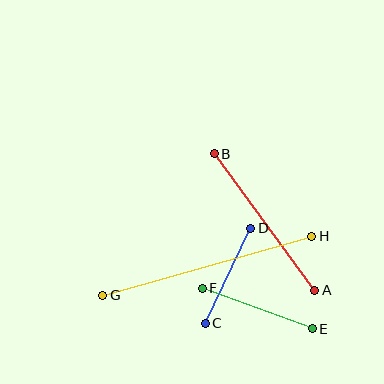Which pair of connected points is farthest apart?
Points G and H are farthest apart.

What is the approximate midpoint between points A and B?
The midpoint is at approximately (265, 222) pixels.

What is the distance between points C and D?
The distance is approximately 105 pixels.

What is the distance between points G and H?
The distance is approximately 217 pixels.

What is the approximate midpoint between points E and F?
The midpoint is at approximately (257, 309) pixels.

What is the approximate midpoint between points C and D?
The midpoint is at approximately (228, 276) pixels.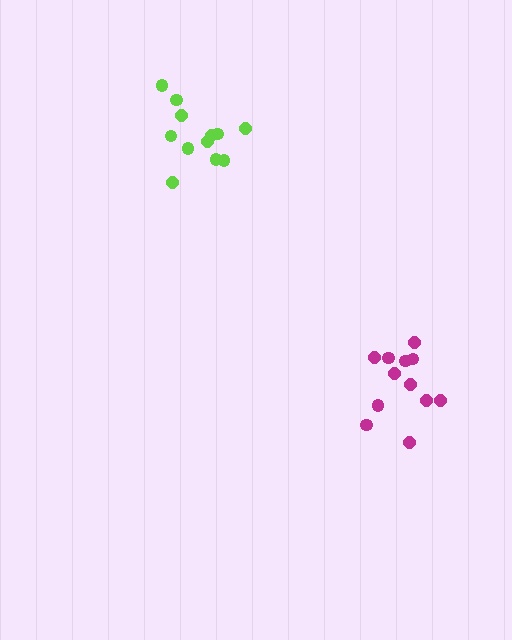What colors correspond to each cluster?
The clusters are colored: magenta, lime.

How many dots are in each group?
Group 1: 12 dots, Group 2: 12 dots (24 total).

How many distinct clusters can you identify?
There are 2 distinct clusters.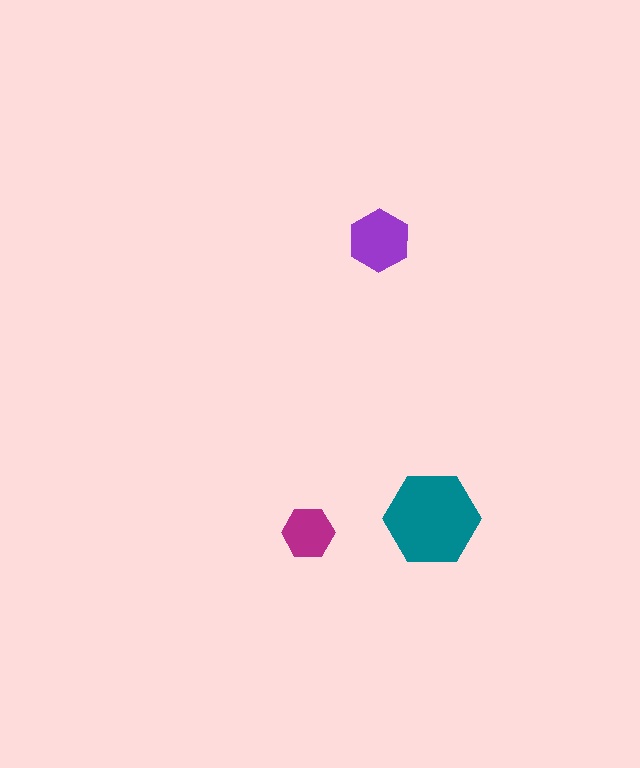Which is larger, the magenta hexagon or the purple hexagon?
The purple one.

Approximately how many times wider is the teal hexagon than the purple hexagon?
About 1.5 times wider.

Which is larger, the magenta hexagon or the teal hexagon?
The teal one.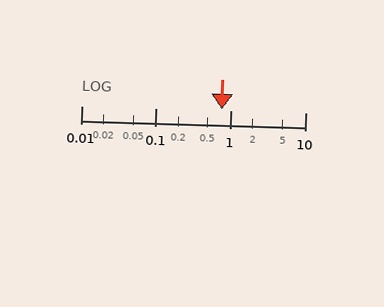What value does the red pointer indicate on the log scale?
The pointer indicates approximately 0.77.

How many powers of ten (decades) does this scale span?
The scale spans 3 decades, from 0.01 to 10.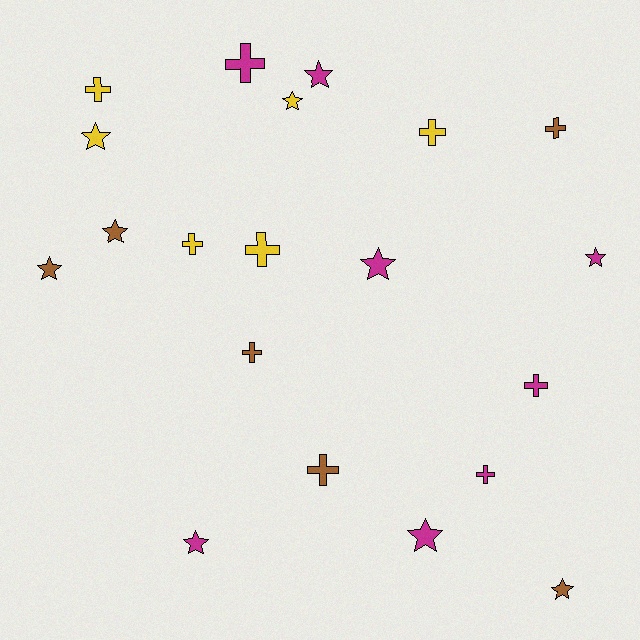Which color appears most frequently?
Magenta, with 8 objects.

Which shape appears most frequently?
Star, with 10 objects.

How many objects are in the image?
There are 20 objects.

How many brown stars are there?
There are 3 brown stars.